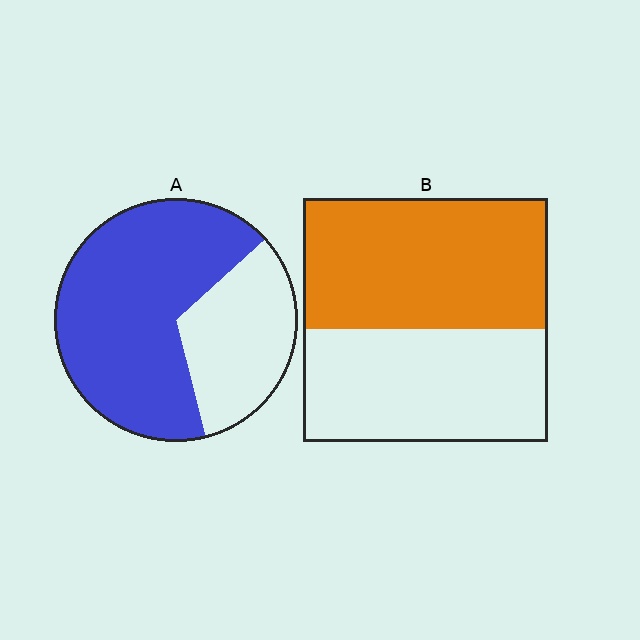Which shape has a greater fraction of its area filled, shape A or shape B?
Shape A.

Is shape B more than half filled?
Roughly half.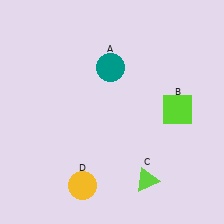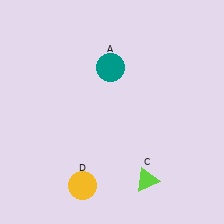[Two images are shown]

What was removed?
The lime square (B) was removed in Image 2.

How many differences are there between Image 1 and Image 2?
There is 1 difference between the two images.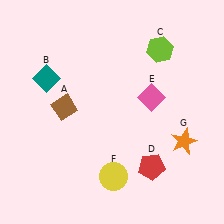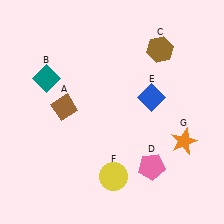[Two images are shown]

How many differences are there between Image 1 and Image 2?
There are 3 differences between the two images.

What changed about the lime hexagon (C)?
In Image 1, C is lime. In Image 2, it changed to brown.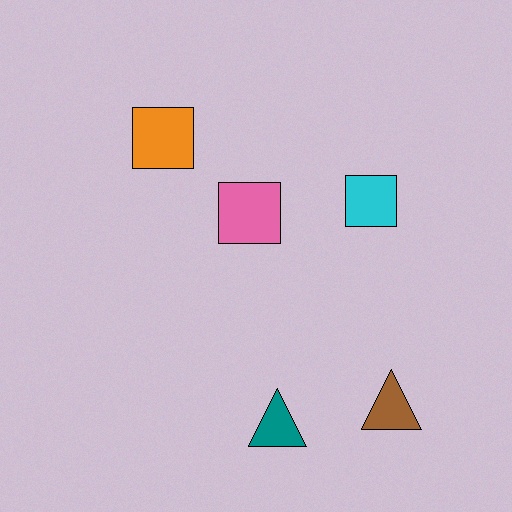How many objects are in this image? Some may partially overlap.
There are 5 objects.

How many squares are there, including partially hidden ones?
There are 3 squares.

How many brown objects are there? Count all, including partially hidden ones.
There is 1 brown object.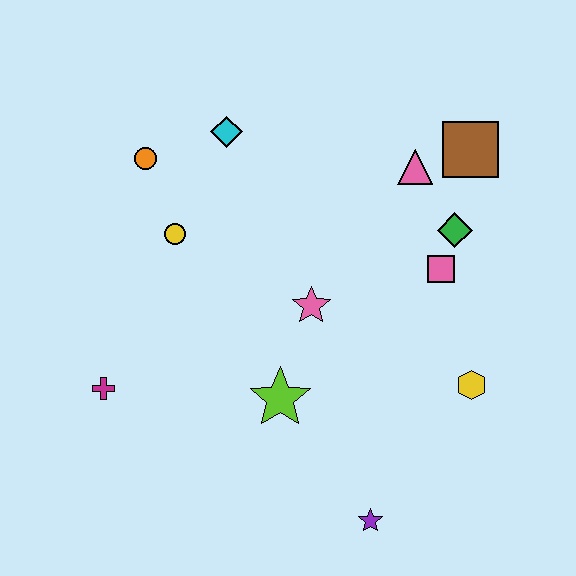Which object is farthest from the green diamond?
The magenta cross is farthest from the green diamond.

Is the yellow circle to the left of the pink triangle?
Yes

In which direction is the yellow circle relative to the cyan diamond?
The yellow circle is below the cyan diamond.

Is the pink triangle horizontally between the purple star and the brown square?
Yes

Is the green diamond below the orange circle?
Yes